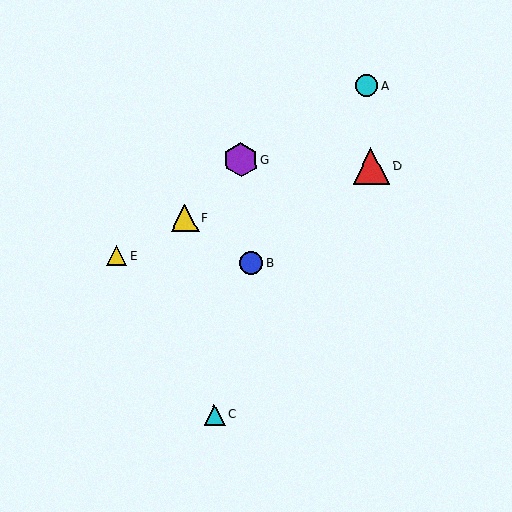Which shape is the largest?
The red triangle (labeled D) is the largest.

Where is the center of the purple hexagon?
The center of the purple hexagon is at (241, 160).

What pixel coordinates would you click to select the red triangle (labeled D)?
Click at (371, 166) to select the red triangle D.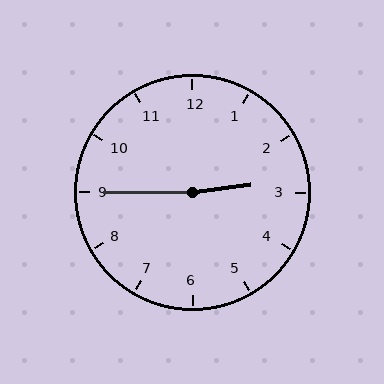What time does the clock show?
2:45.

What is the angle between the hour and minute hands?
Approximately 172 degrees.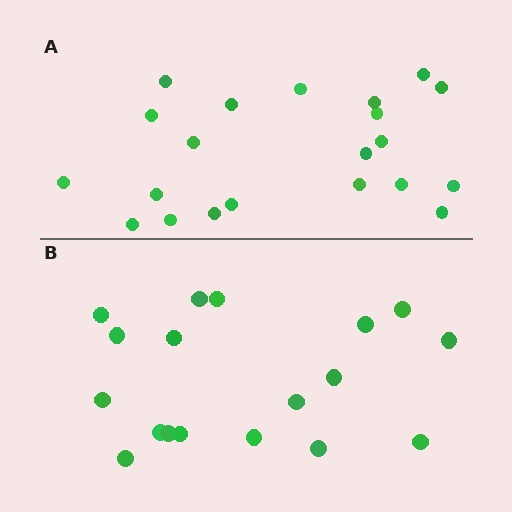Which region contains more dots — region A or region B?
Region A (the top region) has more dots.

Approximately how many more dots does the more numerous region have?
Region A has just a few more — roughly 2 or 3 more dots than region B.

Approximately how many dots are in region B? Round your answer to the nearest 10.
About 20 dots. (The exact count is 18, which rounds to 20.)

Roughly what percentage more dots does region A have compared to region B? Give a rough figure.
About 15% more.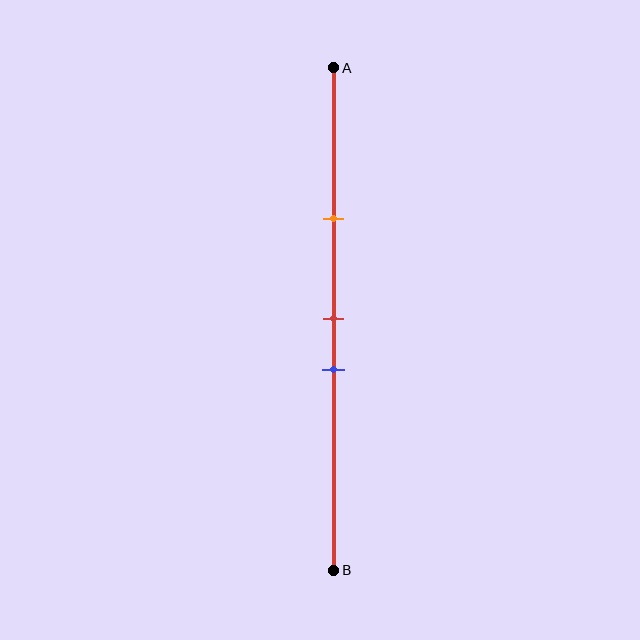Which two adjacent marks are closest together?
The red and blue marks are the closest adjacent pair.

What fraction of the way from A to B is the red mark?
The red mark is approximately 50% (0.5) of the way from A to B.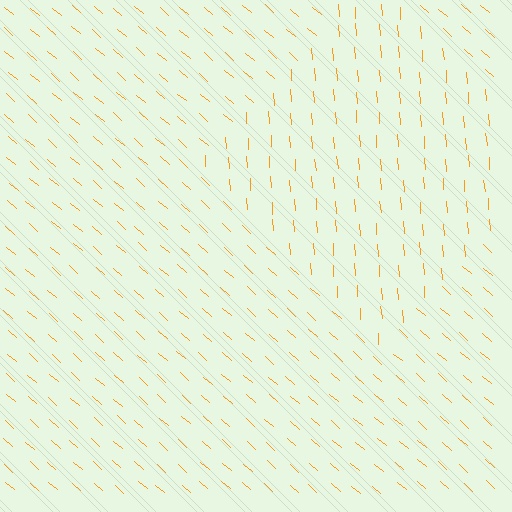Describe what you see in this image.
The image is filled with small orange line segments. A diamond region in the image has lines oriented differently from the surrounding lines, creating a visible texture boundary.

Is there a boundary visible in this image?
Yes, there is a texture boundary formed by a change in line orientation.